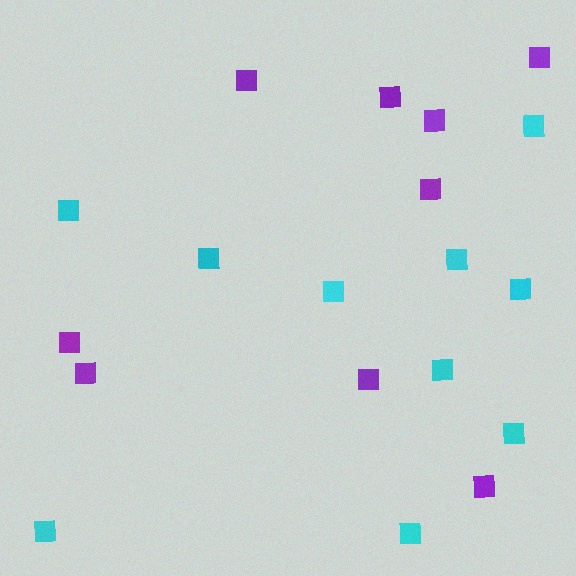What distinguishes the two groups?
There are 2 groups: one group of purple squares (9) and one group of cyan squares (10).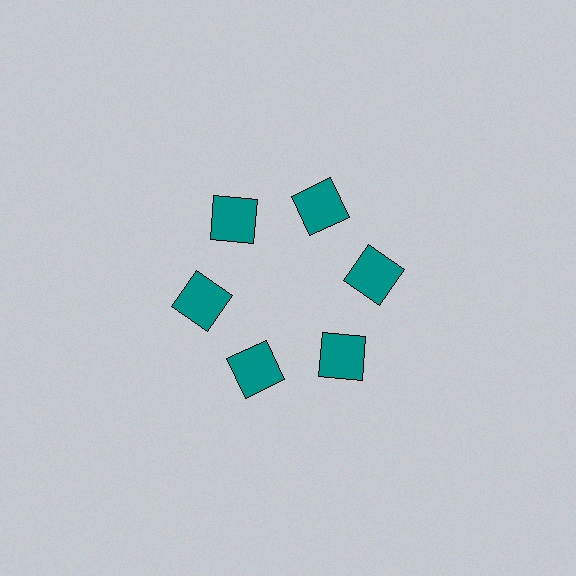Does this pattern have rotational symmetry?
Yes, this pattern has 6-fold rotational symmetry. It looks the same after rotating 60 degrees around the center.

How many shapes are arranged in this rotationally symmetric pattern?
There are 6 shapes, arranged in 6 groups of 1.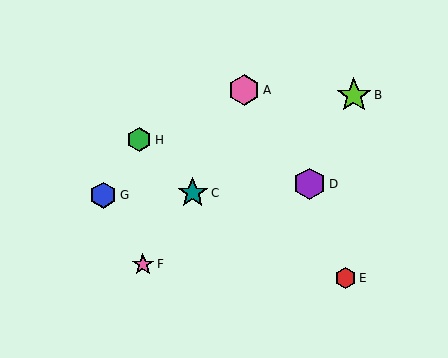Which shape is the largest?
The lime star (labeled B) is the largest.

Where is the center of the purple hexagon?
The center of the purple hexagon is at (310, 184).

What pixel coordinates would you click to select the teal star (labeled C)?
Click at (193, 193) to select the teal star C.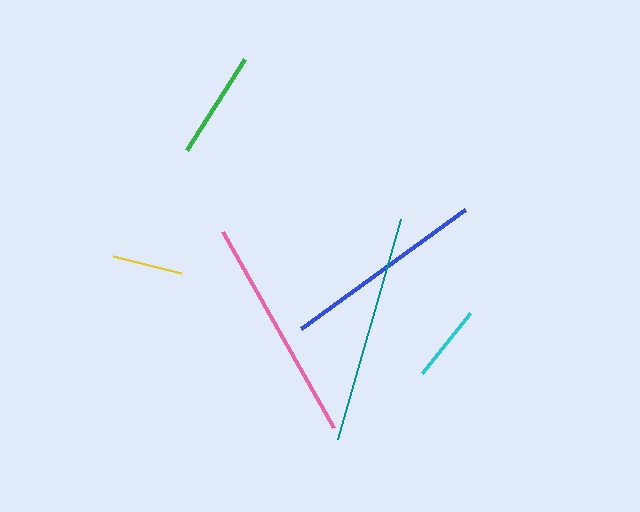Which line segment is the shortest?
The yellow line is the shortest at approximately 71 pixels.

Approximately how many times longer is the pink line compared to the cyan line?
The pink line is approximately 2.9 times the length of the cyan line.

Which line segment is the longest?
The teal line is the longest at approximately 228 pixels.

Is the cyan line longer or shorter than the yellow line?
The cyan line is longer than the yellow line.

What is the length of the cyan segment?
The cyan segment is approximately 77 pixels long.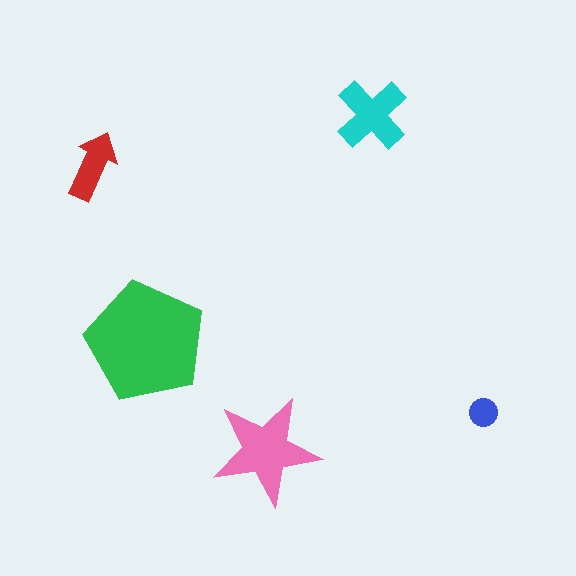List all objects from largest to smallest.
The green pentagon, the pink star, the cyan cross, the red arrow, the blue circle.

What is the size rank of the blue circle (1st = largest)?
5th.